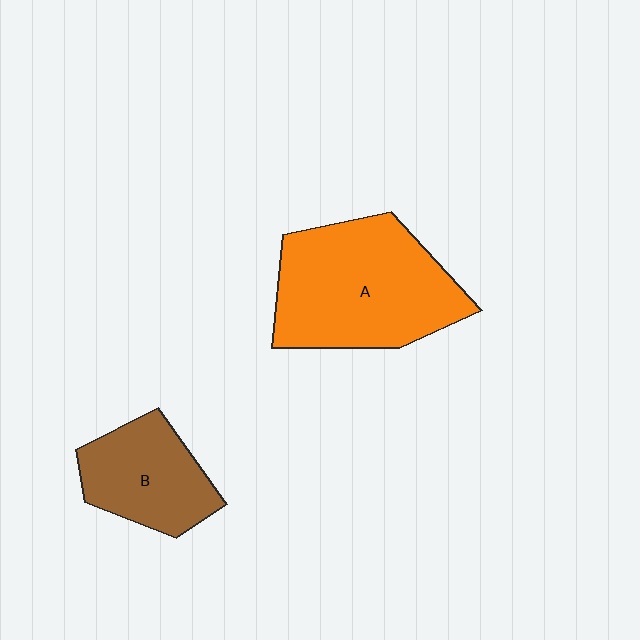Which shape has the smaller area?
Shape B (brown).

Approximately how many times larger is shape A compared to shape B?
Approximately 1.8 times.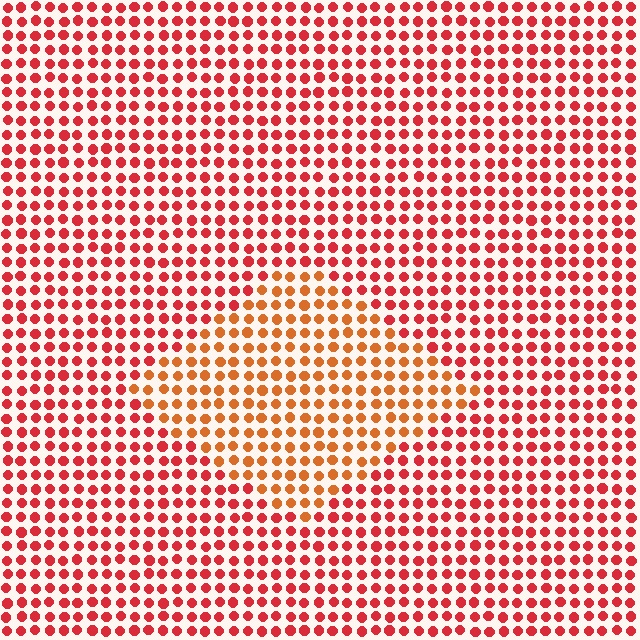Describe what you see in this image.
The image is filled with small red elements in a uniform arrangement. A diamond-shaped region is visible where the elements are tinted to a slightly different hue, forming a subtle color boundary.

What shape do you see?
I see a diamond.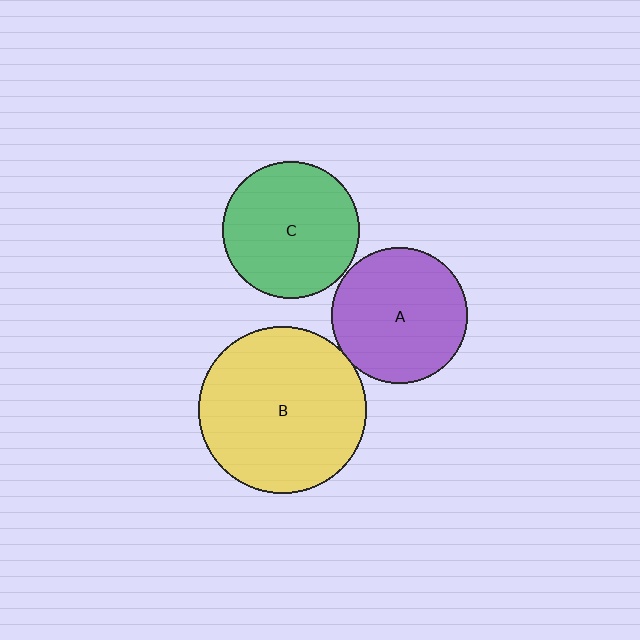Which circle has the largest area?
Circle B (yellow).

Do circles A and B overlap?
Yes.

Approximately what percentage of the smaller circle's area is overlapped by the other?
Approximately 5%.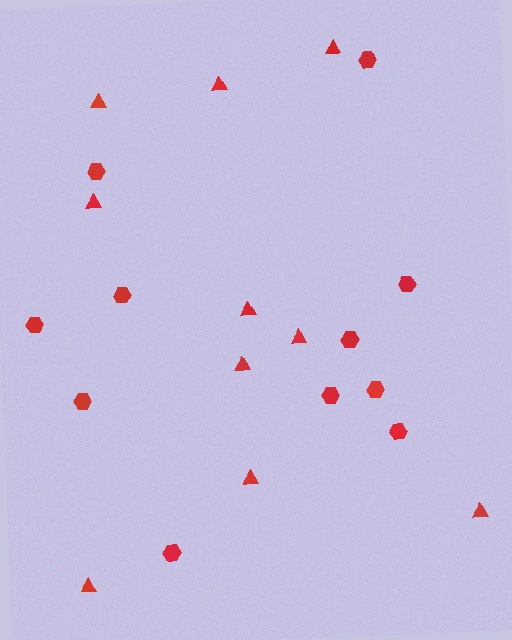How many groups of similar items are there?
There are 2 groups: one group of triangles (10) and one group of hexagons (11).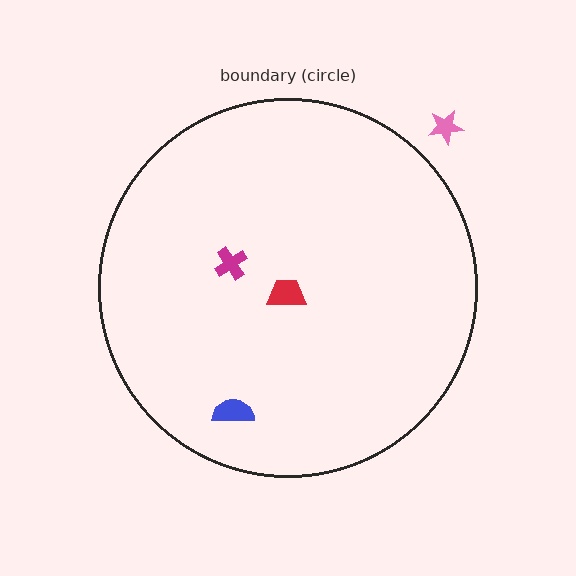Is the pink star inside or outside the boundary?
Outside.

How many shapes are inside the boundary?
3 inside, 1 outside.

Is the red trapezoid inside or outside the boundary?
Inside.